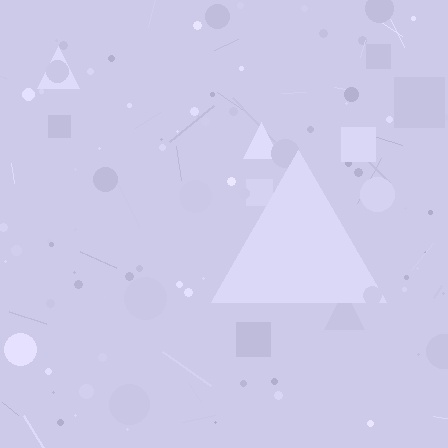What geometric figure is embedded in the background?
A triangle is embedded in the background.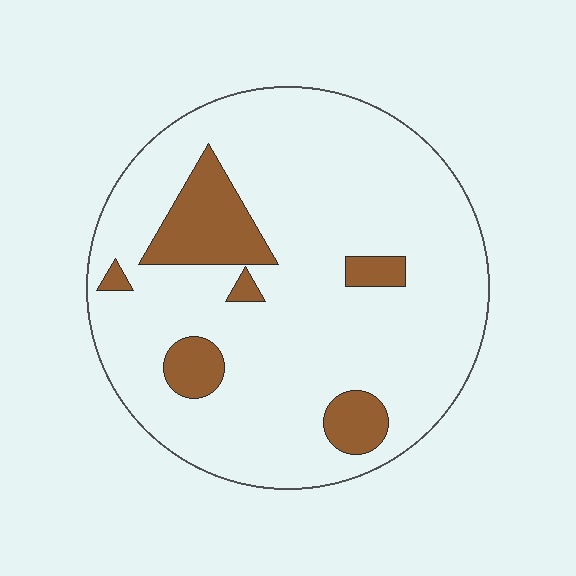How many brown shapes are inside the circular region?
6.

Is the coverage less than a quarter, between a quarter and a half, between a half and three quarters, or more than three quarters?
Less than a quarter.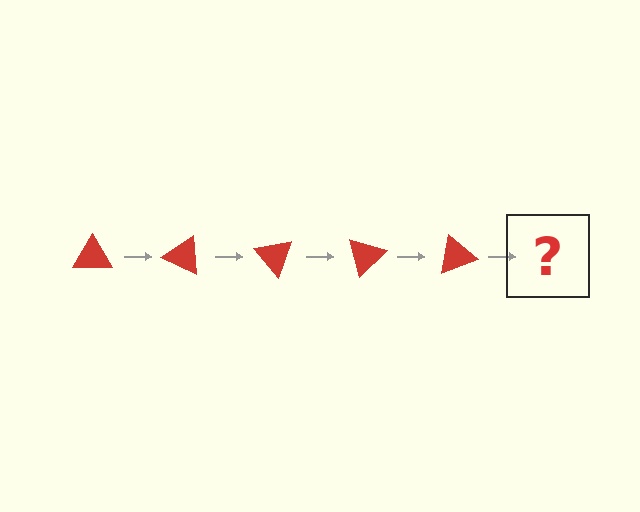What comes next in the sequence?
The next element should be a red triangle rotated 125 degrees.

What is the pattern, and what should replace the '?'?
The pattern is that the triangle rotates 25 degrees each step. The '?' should be a red triangle rotated 125 degrees.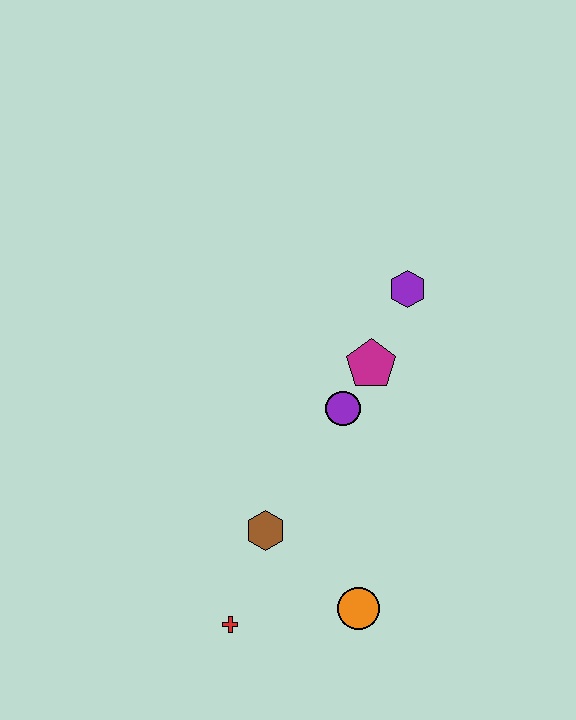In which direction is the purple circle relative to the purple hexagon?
The purple circle is below the purple hexagon.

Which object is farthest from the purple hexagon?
The red cross is farthest from the purple hexagon.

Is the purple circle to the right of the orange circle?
No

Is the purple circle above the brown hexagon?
Yes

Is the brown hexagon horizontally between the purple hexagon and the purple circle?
No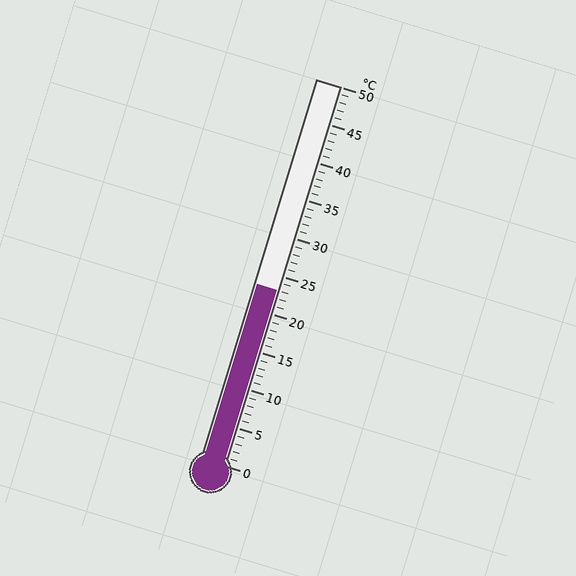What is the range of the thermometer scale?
The thermometer scale ranges from 0°C to 50°C.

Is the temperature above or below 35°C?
The temperature is below 35°C.